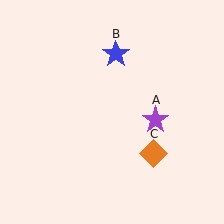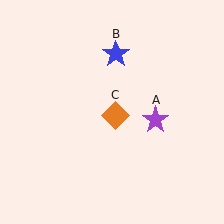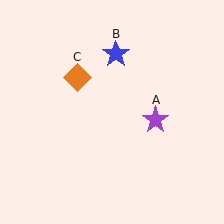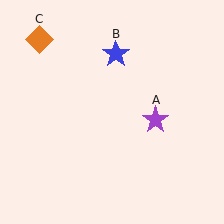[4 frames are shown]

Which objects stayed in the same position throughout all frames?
Purple star (object A) and blue star (object B) remained stationary.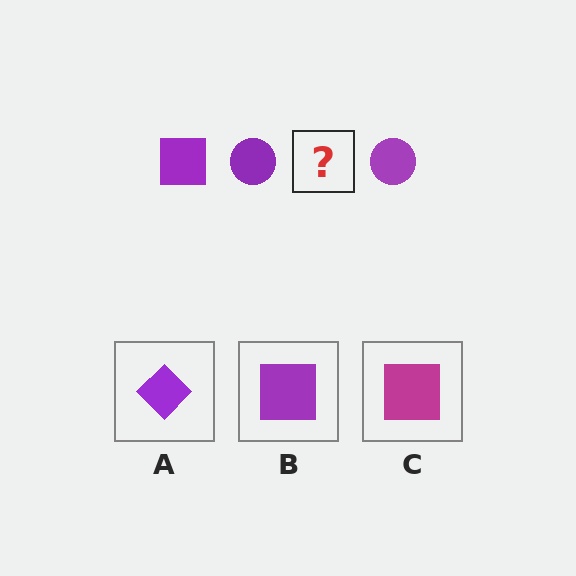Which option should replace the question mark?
Option B.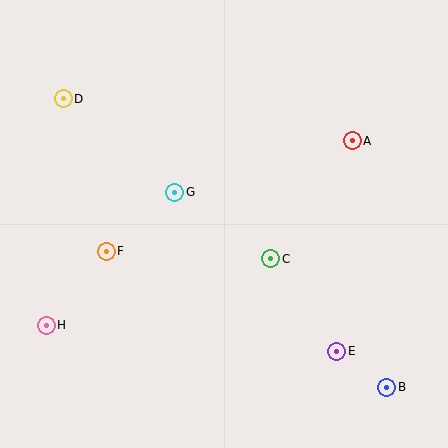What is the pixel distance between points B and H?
The distance between B and H is 346 pixels.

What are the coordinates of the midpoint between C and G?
The midpoint between C and G is at (223, 226).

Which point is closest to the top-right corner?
Point A is closest to the top-right corner.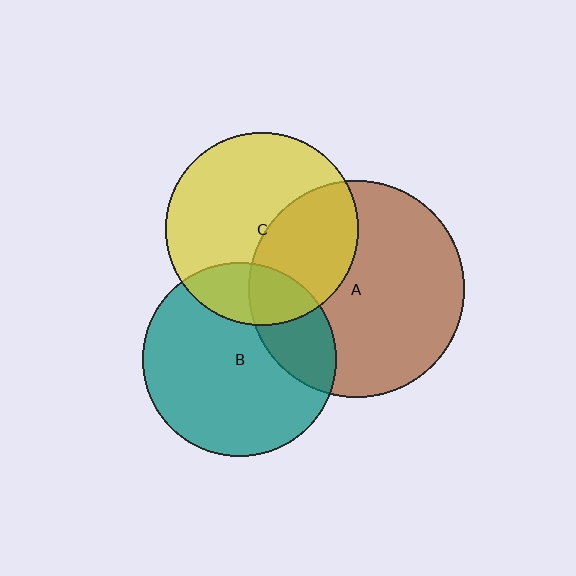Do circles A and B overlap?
Yes.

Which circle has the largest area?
Circle A (brown).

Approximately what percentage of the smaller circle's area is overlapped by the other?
Approximately 25%.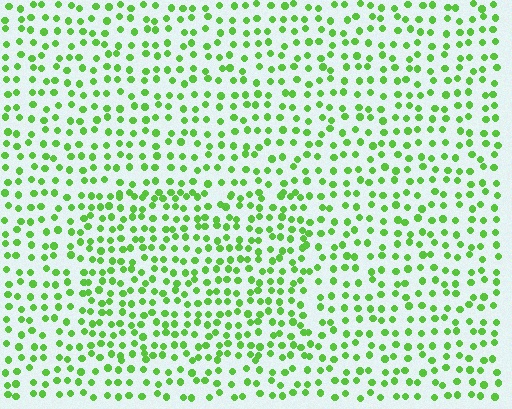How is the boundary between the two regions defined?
The boundary is defined by a change in element density (approximately 1.4x ratio). All elements are the same color, size, and shape.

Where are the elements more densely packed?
The elements are more densely packed inside the rectangle boundary.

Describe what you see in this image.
The image contains small lime elements arranged at two different densities. A rectangle-shaped region is visible where the elements are more densely packed than the surrounding area.